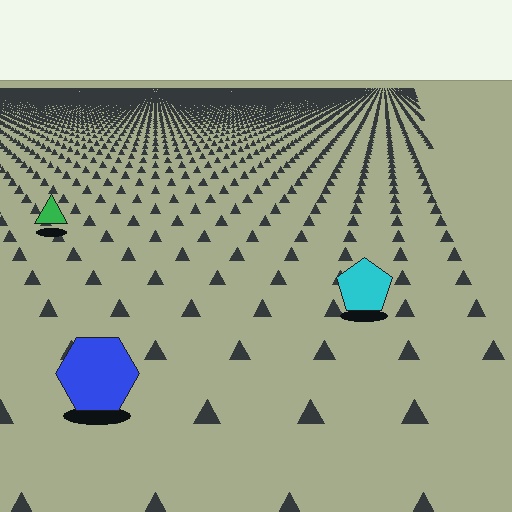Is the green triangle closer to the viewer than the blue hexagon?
No. The blue hexagon is closer — you can tell from the texture gradient: the ground texture is coarser near it.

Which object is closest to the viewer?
The blue hexagon is closest. The texture marks near it are larger and more spread out.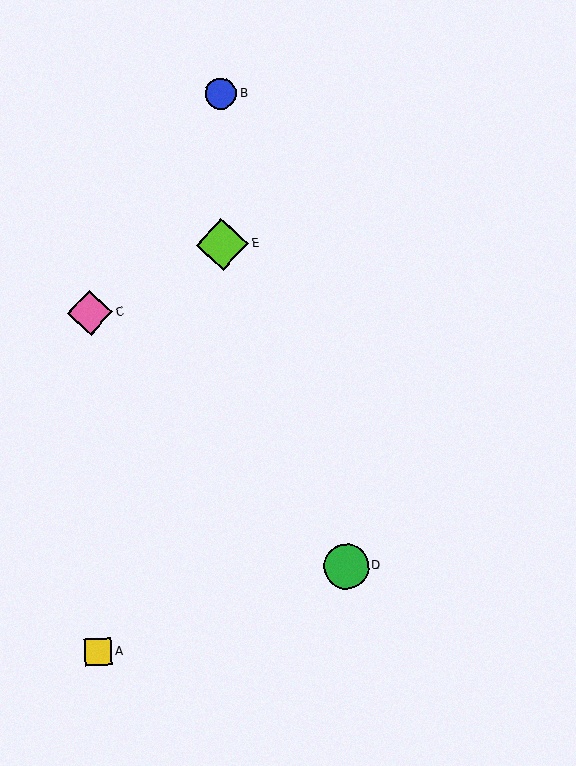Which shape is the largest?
The lime diamond (labeled E) is the largest.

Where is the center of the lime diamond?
The center of the lime diamond is at (222, 245).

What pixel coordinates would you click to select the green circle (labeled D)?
Click at (346, 566) to select the green circle D.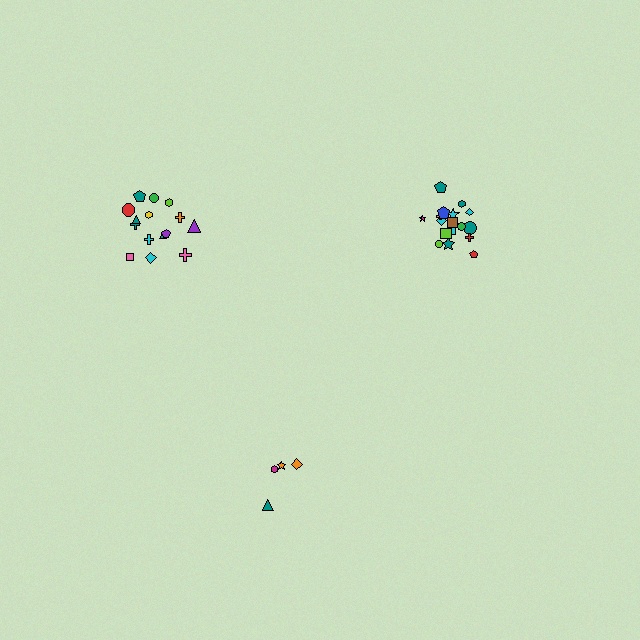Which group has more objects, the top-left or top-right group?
The top-right group.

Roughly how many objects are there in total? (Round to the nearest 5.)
Roughly 35 objects in total.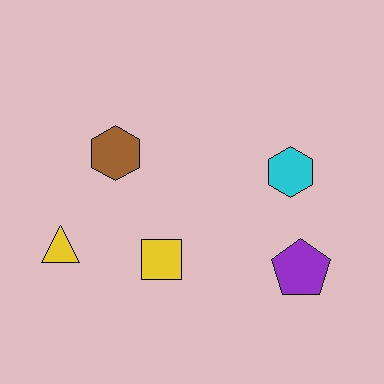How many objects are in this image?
There are 5 objects.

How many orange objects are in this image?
There are no orange objects.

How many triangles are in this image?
There is 1 triangle.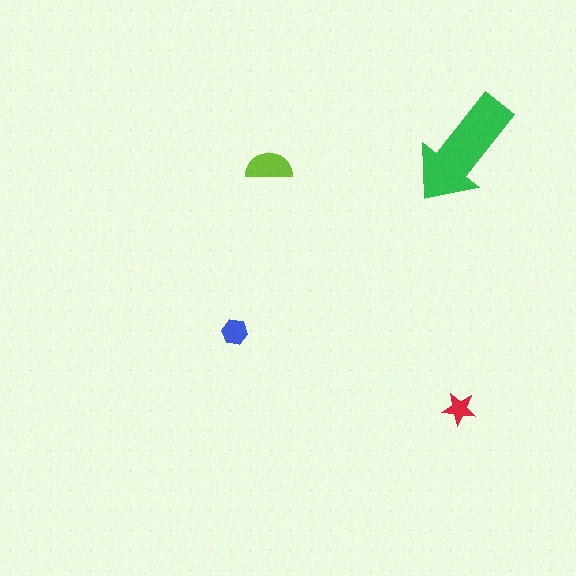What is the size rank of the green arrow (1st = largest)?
1st.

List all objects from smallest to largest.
The red star, the blue hexagon, the lime semicircle, the green arrow.